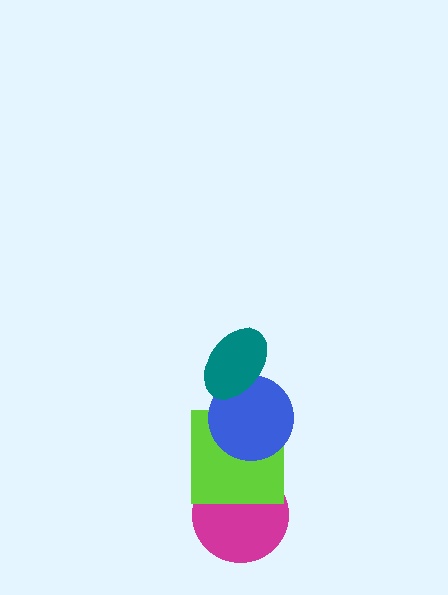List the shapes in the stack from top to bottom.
From top to bottom: the teal ellipse, the blue circle, the lime square, the magenta circle.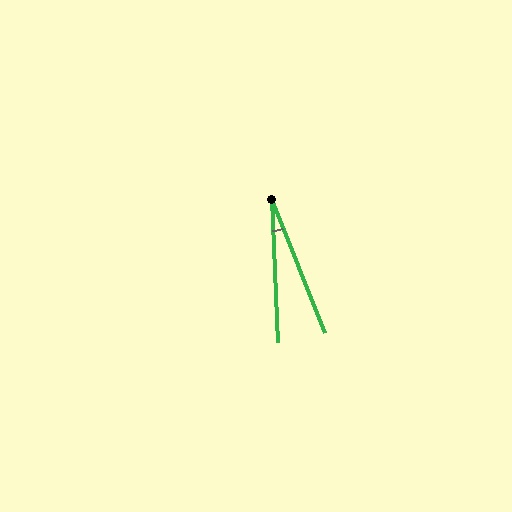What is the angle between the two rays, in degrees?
Approximately 19 degrees.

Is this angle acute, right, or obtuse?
It is acute.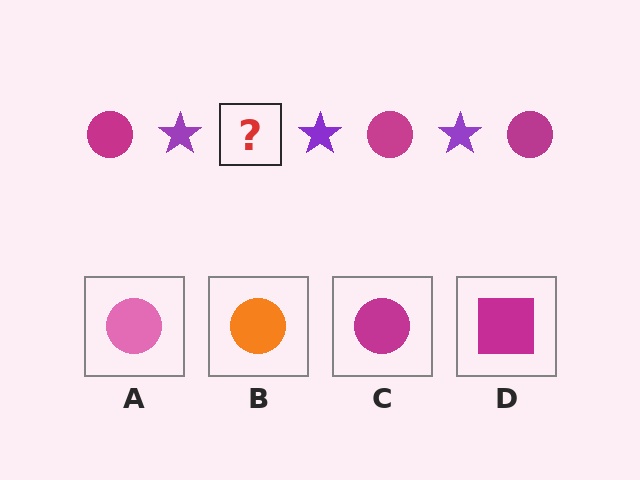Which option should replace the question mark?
Option C.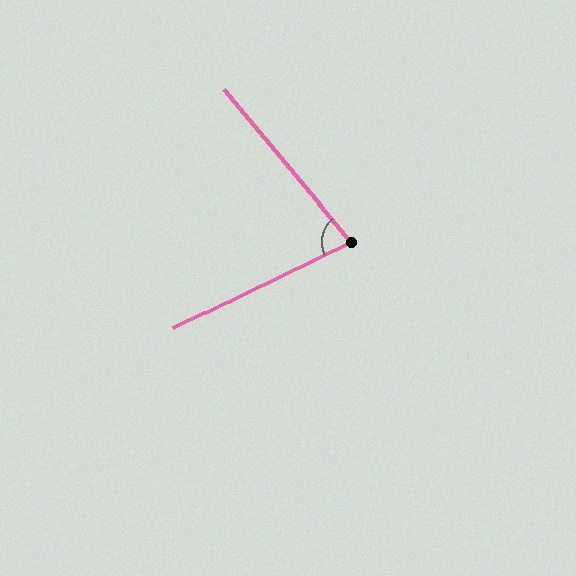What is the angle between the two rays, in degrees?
Approximately 76 degrees.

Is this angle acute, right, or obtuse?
It is acute.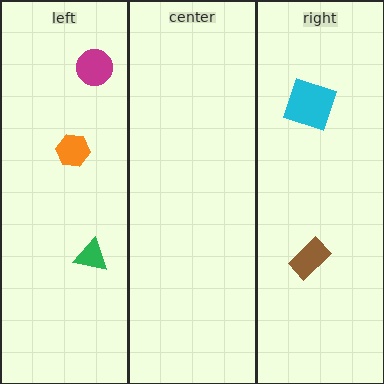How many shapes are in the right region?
2.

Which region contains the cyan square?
The right region.